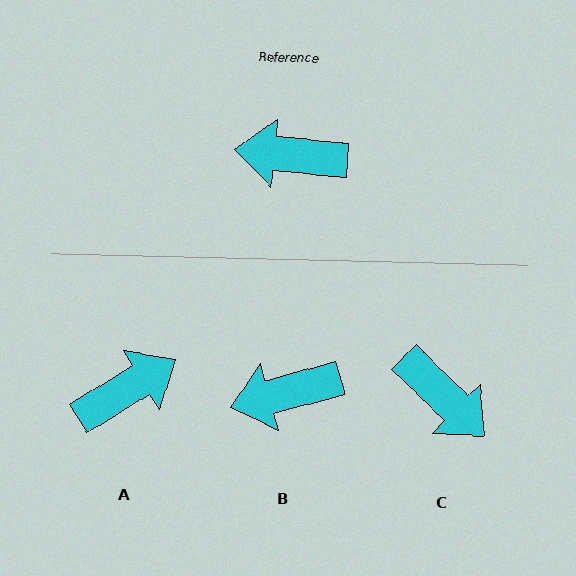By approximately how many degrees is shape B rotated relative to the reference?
Approximately 21 degrees counter-clockwise.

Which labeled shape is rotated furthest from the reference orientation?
A, about 143 degrees away.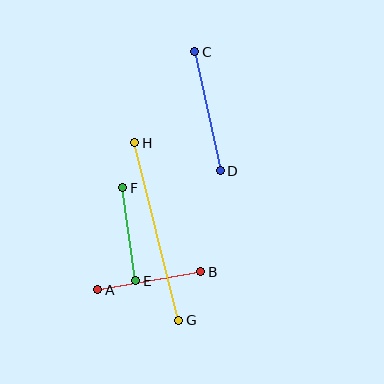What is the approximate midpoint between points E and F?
The midpoint is at approximately (129, 234) pixels.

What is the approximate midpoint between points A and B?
The midpoint is at approximately (149, 281) pixels.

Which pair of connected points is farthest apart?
Points G and H are farthest apart.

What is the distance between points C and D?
The distance is approximately 122 pixels.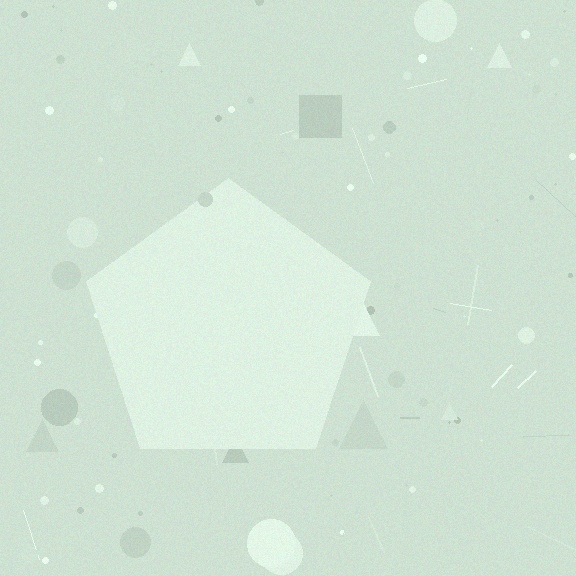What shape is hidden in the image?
A pentagon is hidden in the image.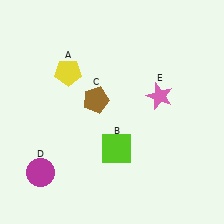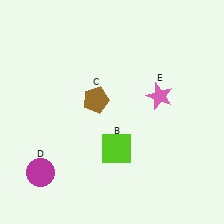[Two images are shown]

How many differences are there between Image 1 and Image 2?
There is 1 difference between the two images.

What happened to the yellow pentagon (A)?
The yellow pentagon (A) was removed in Image 2. It was in the top-left area of Image 1.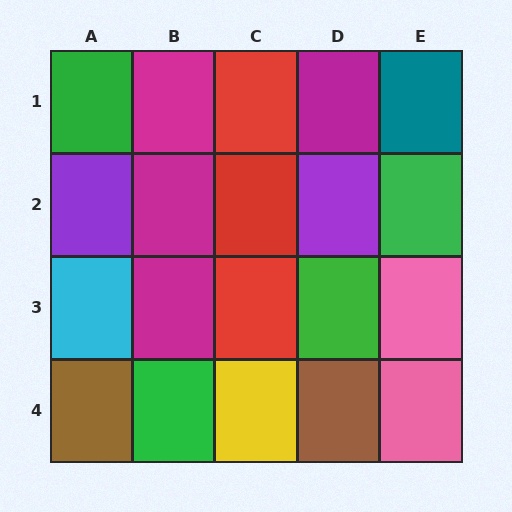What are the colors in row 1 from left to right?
Green, magenta, red, magenta, teal.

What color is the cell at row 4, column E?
Pink.